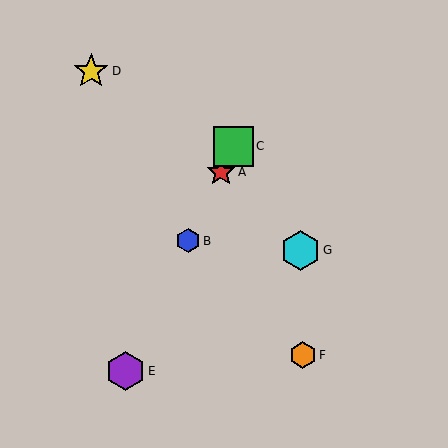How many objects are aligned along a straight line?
4 objects (A, B, C, E) are aligned along a straight line.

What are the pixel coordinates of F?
Object F is at (303, 355).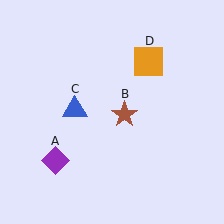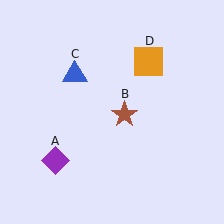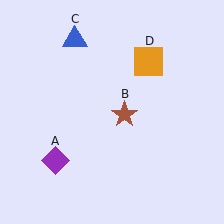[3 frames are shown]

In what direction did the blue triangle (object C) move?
The blue triangle (object C) moved up.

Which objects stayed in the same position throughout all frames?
Purple diamond (object A) and brown star (object B) and orange square (object D) remained stationary.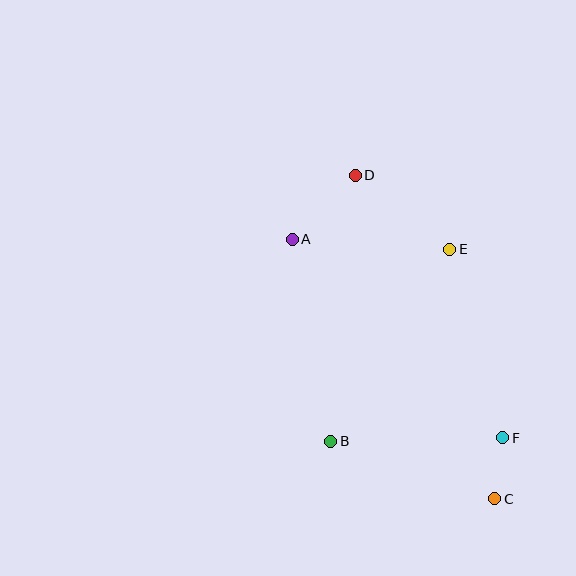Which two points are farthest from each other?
Points C and D are farthest from each other.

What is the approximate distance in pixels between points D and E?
The distance between D and E is approximately 120 pixels.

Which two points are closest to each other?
Points C and F are closest to each other.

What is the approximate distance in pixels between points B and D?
The distance between B and D is approximately 267 pixels.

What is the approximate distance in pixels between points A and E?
The distance between A and E is approximately 158 pixels.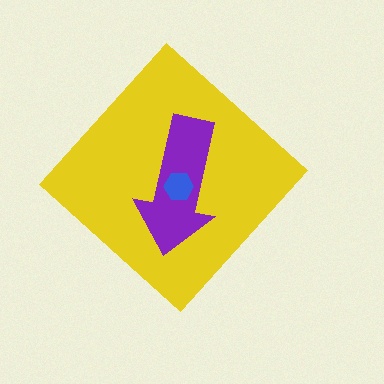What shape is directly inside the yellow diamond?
The purple arrow.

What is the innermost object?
The blue hexagon.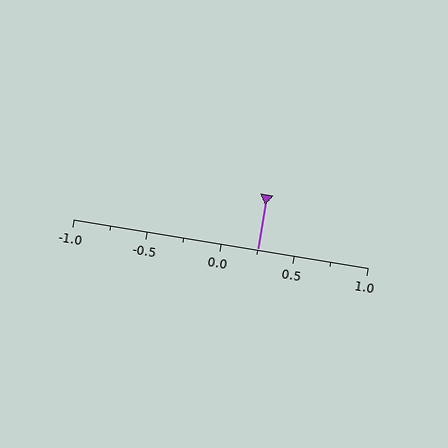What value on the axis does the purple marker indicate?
The marker indicates approximately 0.25.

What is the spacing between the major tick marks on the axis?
The major ticks are spaced 0.5 apart.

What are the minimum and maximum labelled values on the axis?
The axis runs from -1.0 to 1.0.